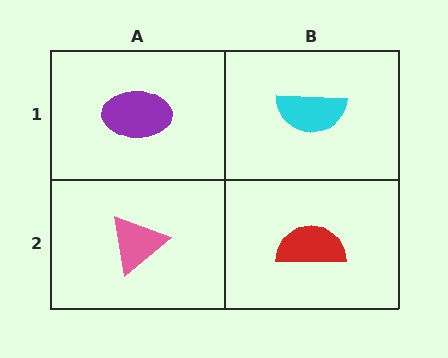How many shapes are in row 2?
2 shapes.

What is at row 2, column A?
A pink triangle.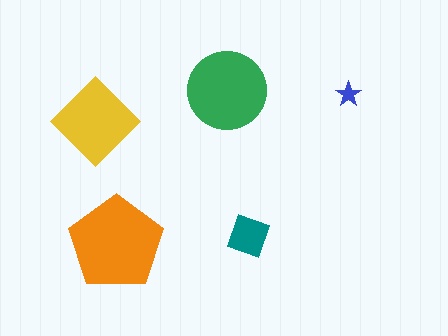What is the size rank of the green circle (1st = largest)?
2nd.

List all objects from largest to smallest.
The orange pentagon, the green circle, the yellow diamond, the teal square, the blue star.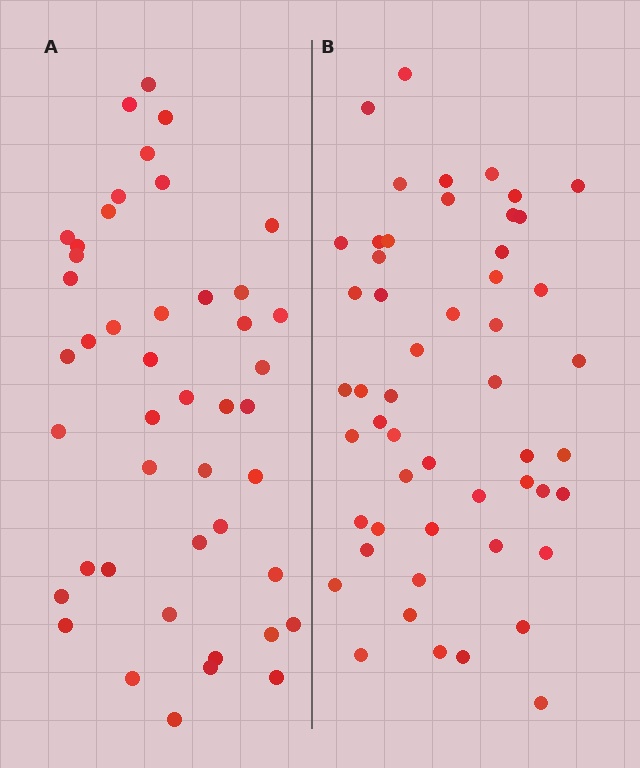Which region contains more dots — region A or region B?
Region B (the right region) has more dots.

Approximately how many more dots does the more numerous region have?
Region B has roughly 8 or so more dots than region A.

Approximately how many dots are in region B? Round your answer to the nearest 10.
About 50 dots. (The exact count is 52, which rounds to 50.)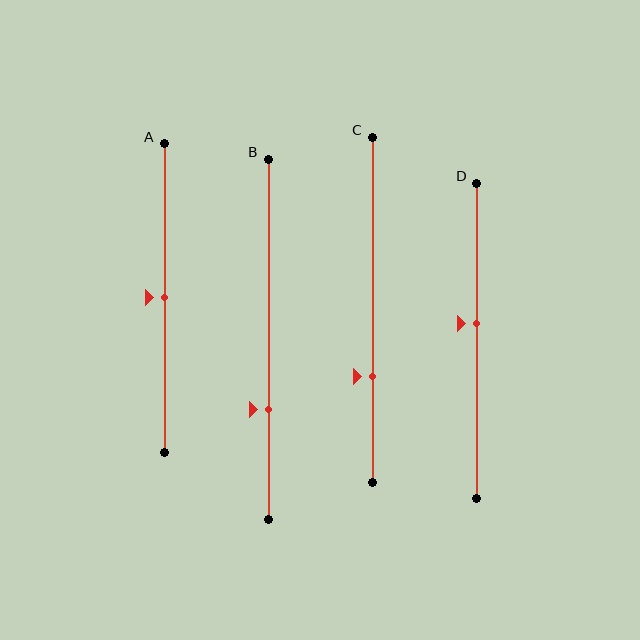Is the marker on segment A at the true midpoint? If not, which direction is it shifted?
Yes, the marker on segment A is at the true midpoint.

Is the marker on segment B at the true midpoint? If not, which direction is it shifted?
No, the marker on segment B is shifted downward by about 19% of the segment length.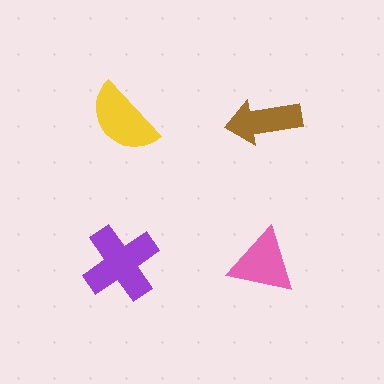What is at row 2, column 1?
A purple cross.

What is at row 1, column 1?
A yellow semicircle.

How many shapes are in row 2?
2 shapes.